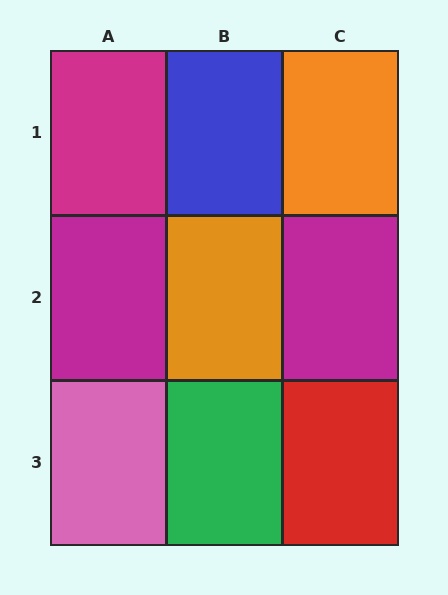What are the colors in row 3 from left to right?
Pink, green, red.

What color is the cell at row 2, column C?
Magenta.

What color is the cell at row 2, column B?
Orange.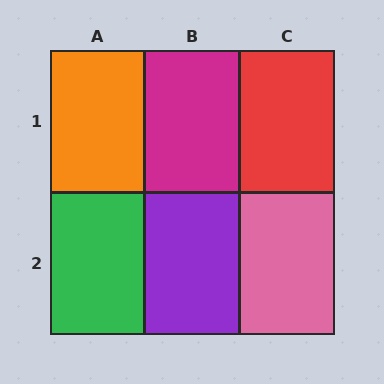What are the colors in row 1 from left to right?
Orange, magenta, red.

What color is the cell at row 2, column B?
Purple.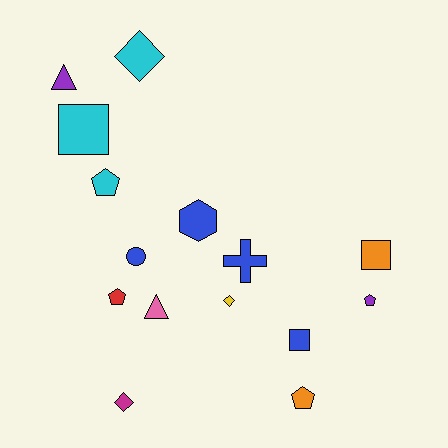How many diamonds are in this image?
There are 3 diamonds.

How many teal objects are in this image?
There are no teal objects.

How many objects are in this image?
There are 15 objects.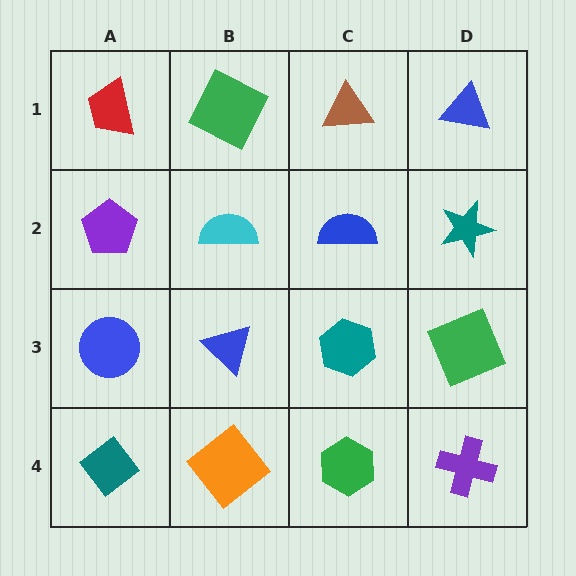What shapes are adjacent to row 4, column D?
A green square (row 3, column D), a green hexagon (row 4, column C).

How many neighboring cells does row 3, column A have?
3.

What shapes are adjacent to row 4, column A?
A blue circle (row 3, column A), an orange diamond (row 4, column B).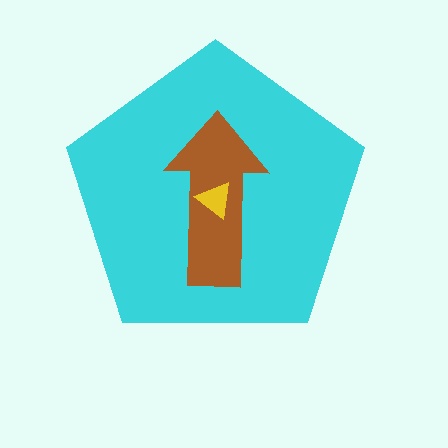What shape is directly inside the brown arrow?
The yellow triangle.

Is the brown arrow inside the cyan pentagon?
Yes.